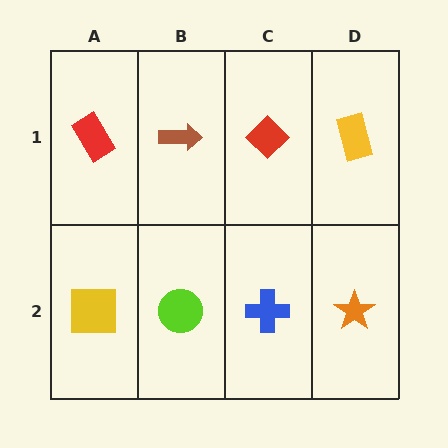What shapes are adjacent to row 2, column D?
A yellow rectangle (row 1, column D), a blue cross (row 2, column C).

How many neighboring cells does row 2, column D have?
2.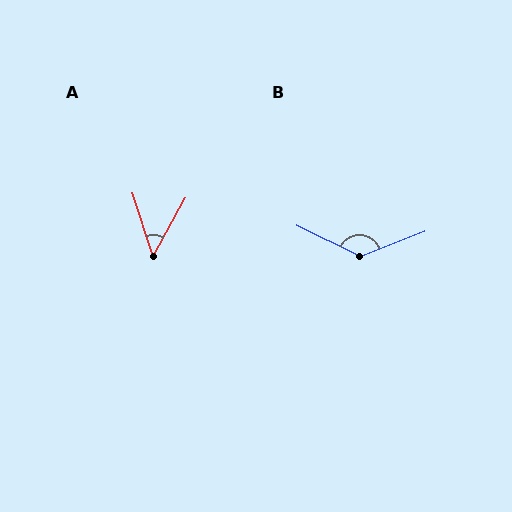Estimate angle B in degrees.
Approximately 132 degrees.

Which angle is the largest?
B, at approximately 132 degrees.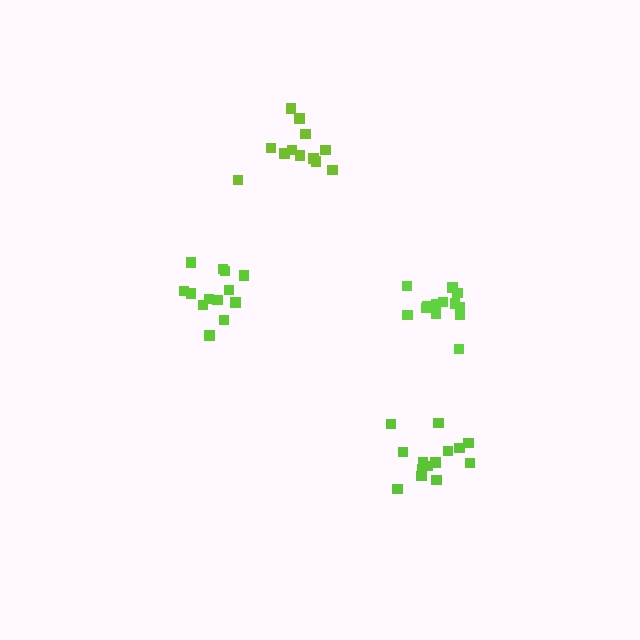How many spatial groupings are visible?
There are 4 spatial groupings.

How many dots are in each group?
Group 1: 12 dots, Group 2: 13 dots, Group 3: 13 dots, Group 4: 14 dots (52 total).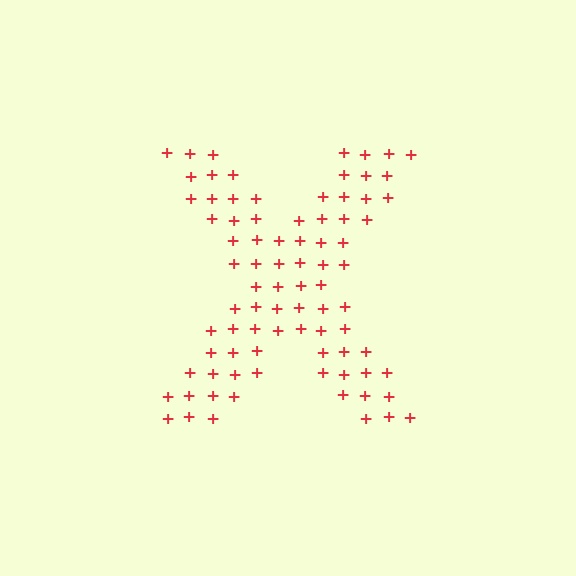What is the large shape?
The large shape is the letter X.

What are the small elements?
The small elements are plus signs.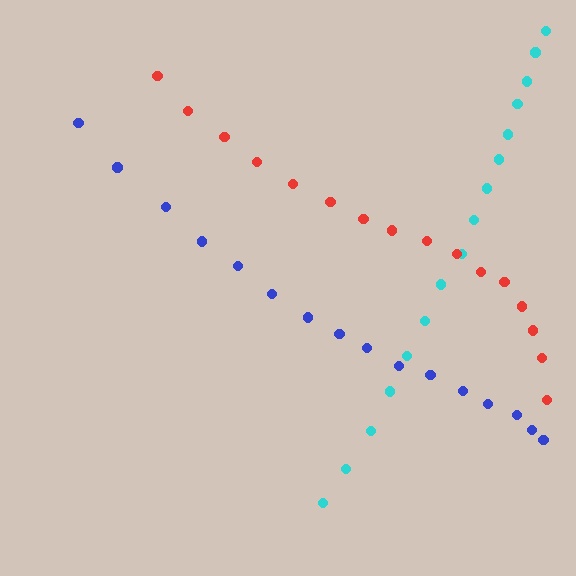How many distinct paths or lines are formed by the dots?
There are 3 distinct paths.